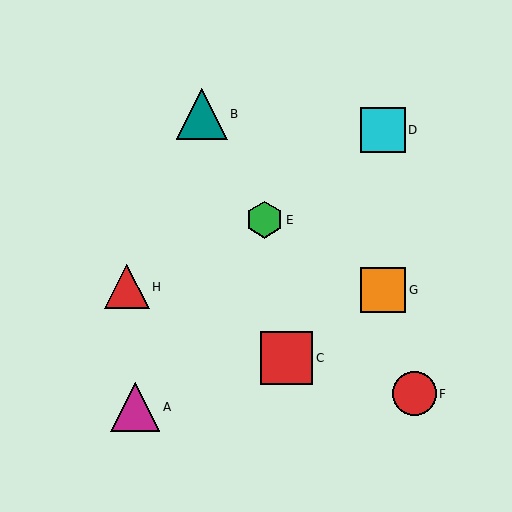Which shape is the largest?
The red square (labeled C) is the largest.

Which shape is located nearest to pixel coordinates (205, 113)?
The teal triangle (labeled B) at (202, 114) is nearest to that location.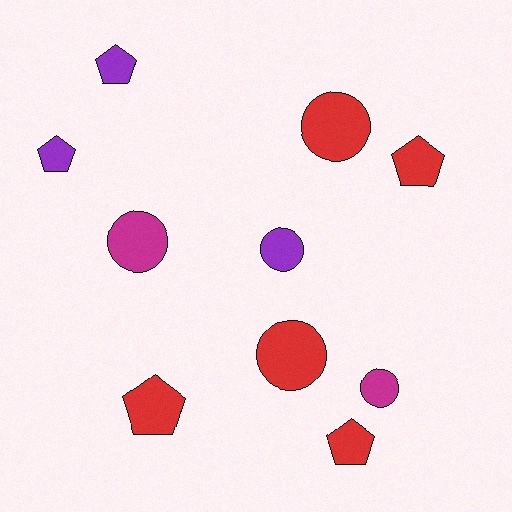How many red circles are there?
There are 2 red circles.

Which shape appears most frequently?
Pentagon, with 5 objects.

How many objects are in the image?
There are 10 objects.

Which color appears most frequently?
Red, with 5 objects.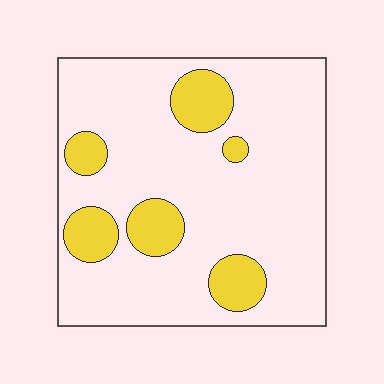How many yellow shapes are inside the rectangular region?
6.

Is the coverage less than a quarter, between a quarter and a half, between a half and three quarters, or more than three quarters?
Less than a quarter.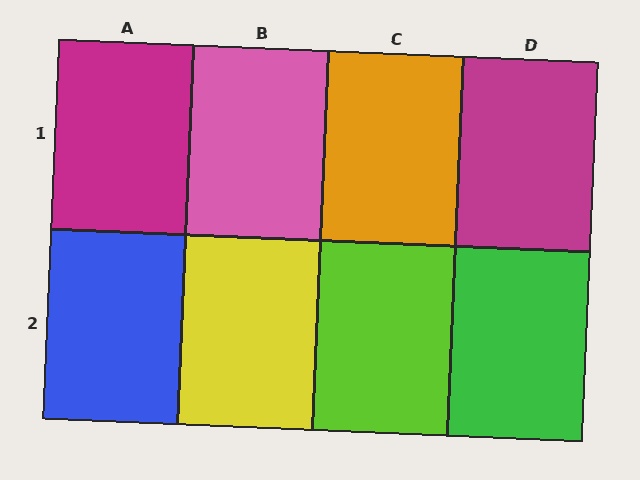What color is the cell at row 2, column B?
Yellow.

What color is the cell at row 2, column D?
Green.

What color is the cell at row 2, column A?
Blue.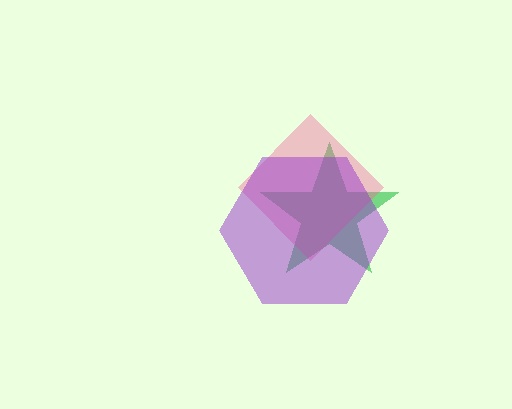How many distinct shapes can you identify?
There are 3 distinct shapes: a green star, a pink diamond, a purple hexagon.